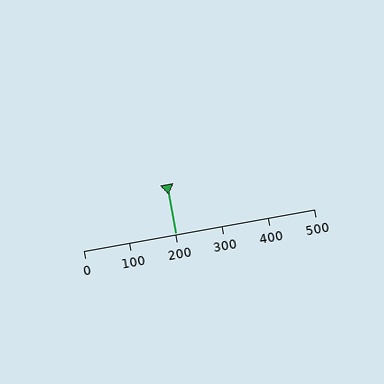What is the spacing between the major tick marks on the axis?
The major ticks are spaced 100 apart.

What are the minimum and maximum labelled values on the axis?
The axis runs from 0 to 500.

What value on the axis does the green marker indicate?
The marker indicates approximately 200.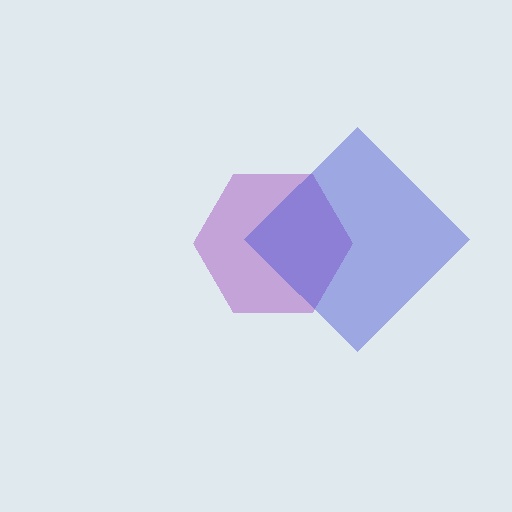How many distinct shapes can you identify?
There are 2 distinct shapes: a purple hexagon, a blue diamond.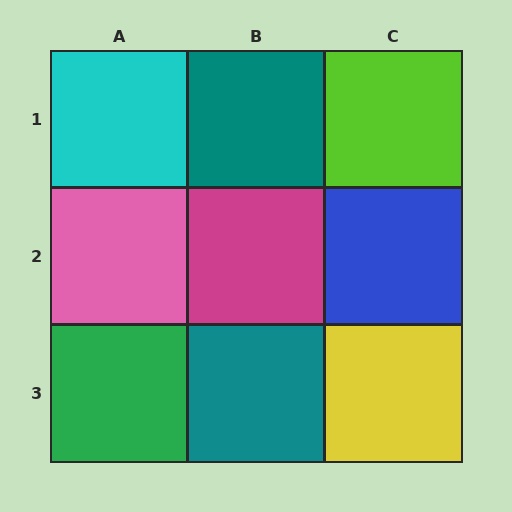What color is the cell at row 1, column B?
Teal.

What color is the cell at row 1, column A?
Cyan.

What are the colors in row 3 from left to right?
Green, teal, yellow.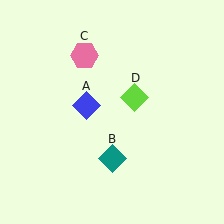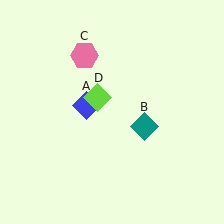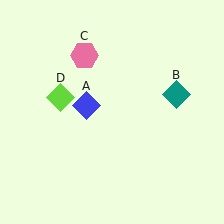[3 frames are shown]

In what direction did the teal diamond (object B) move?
The teal diamond (object B) moved up and to the right.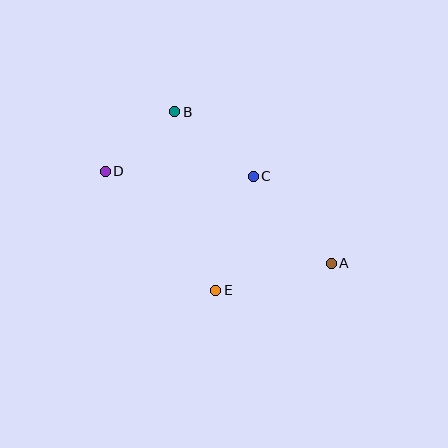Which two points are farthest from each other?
Points A and D are farthest from each other.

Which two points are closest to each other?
Points B and D are closest to each other.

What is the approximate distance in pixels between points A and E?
The distance between A and E is approximately 118 pixels.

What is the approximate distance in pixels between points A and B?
The distance between A and B is approximately 218 pixels.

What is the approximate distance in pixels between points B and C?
The distance between B and C is approximately 101 pixels.